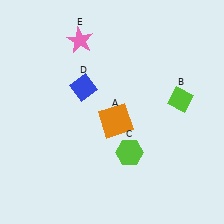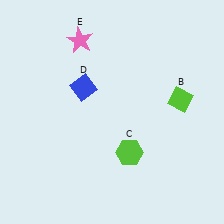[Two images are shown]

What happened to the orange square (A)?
The orange square (A) was removed in Image 2. It was in the bottom-right area of Image 1.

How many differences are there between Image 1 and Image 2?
There is 1 difference between the two images.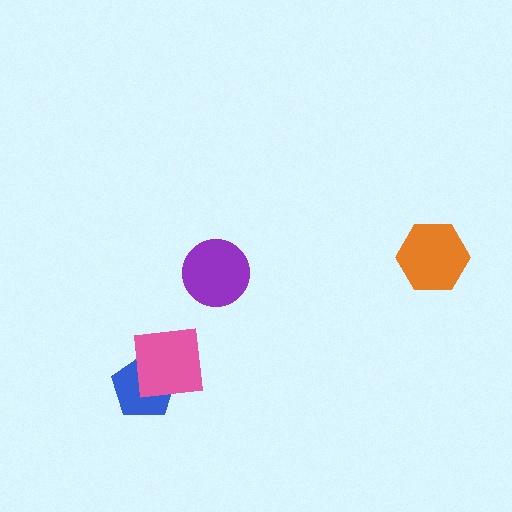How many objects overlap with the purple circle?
0 objects overlap with the purple circle.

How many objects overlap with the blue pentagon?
1 object overlaps with the blue pentagon.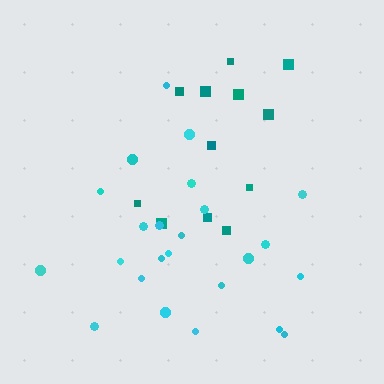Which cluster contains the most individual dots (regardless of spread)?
Cyan (24).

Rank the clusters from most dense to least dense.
cyan, teal.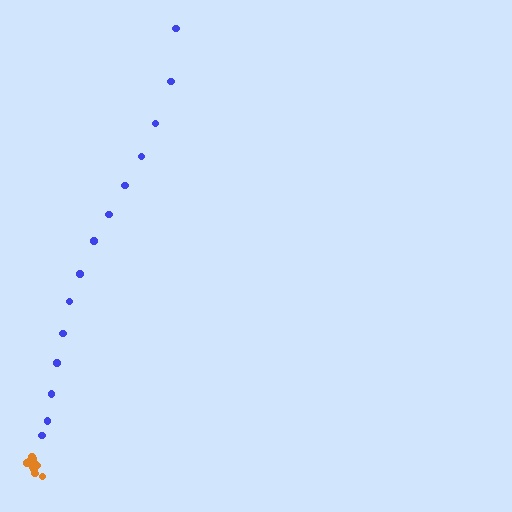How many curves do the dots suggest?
There are 2 distinct paths.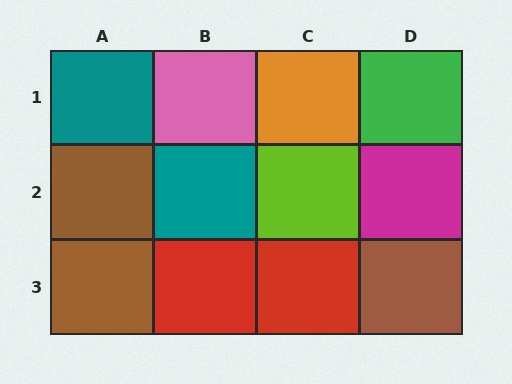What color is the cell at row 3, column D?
Brown.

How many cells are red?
2 cells are red.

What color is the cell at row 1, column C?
Orange.